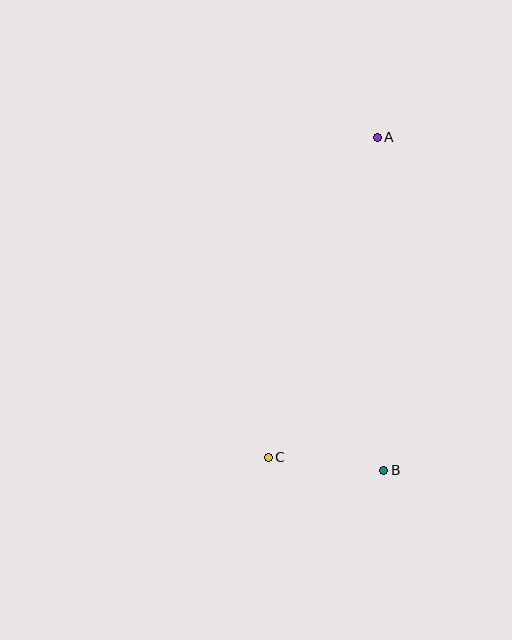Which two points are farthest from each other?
Points A and C are farthest from each other.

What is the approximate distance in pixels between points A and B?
The distance between A and B is approximately 333 pixels.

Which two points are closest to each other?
Points B and C are closest to each other.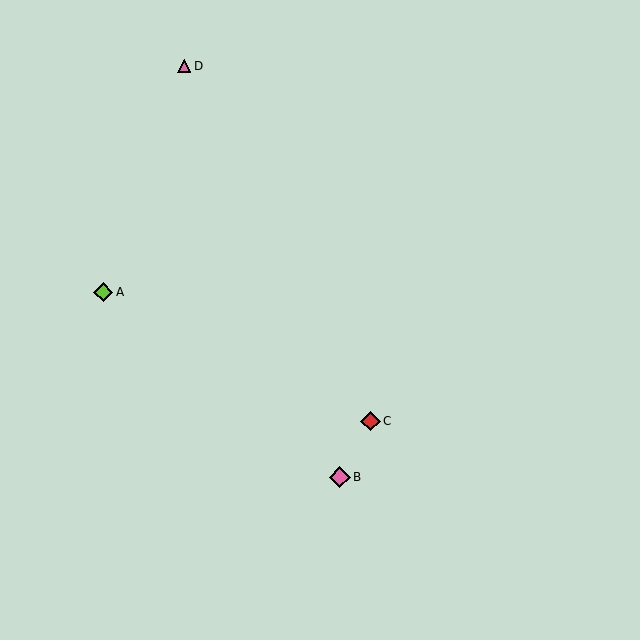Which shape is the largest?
The pink diamond (labeled B) is the largest.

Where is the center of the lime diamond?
The center of the lime diamond is at (103, 292).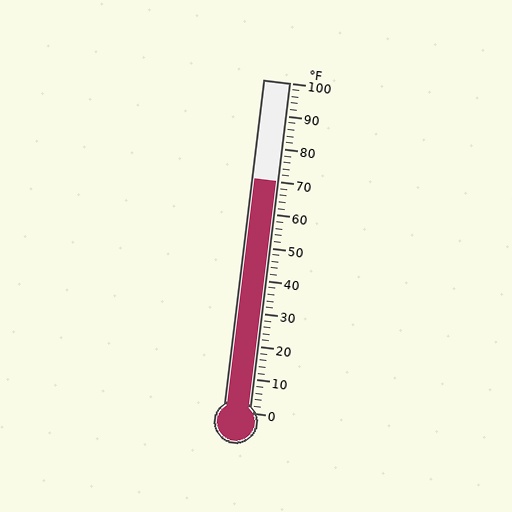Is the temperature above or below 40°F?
The temperature is above 40°F.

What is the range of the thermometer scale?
The thermometer scale ranges from 0°F to 100°F.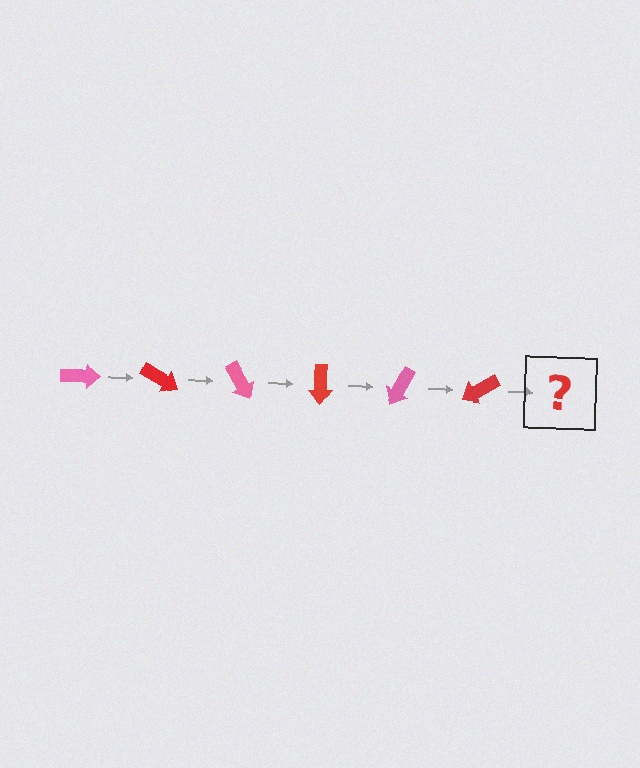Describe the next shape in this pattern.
It should be a pink arrow, rotated 180 degrees from the start.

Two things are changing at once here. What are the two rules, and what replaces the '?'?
The two rules are that it rotates 30 degrees each step and the color cycles through pink and red. The '?' should be a pink arrow, rotated 180 degrees from the start.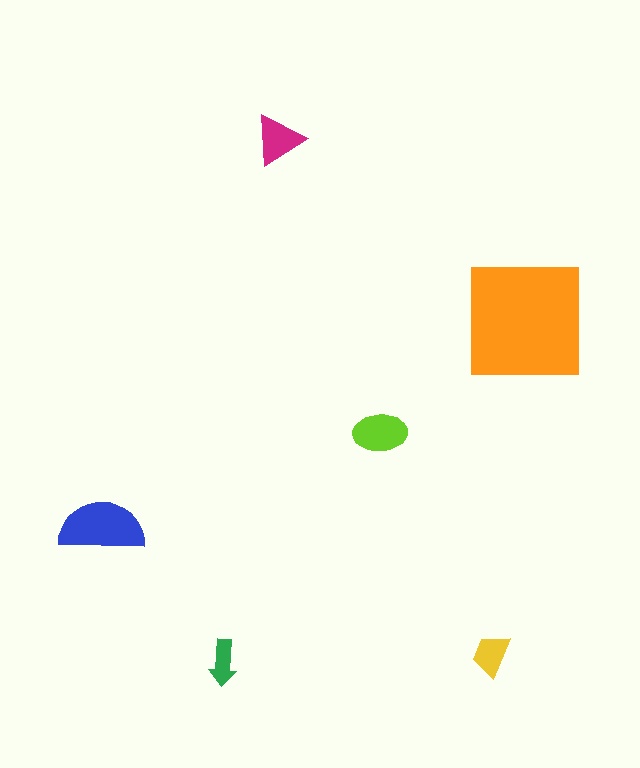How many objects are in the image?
There are 6 objects in the image.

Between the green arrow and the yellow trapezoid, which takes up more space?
The yellow trapezoid.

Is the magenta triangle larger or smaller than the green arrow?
Larger.